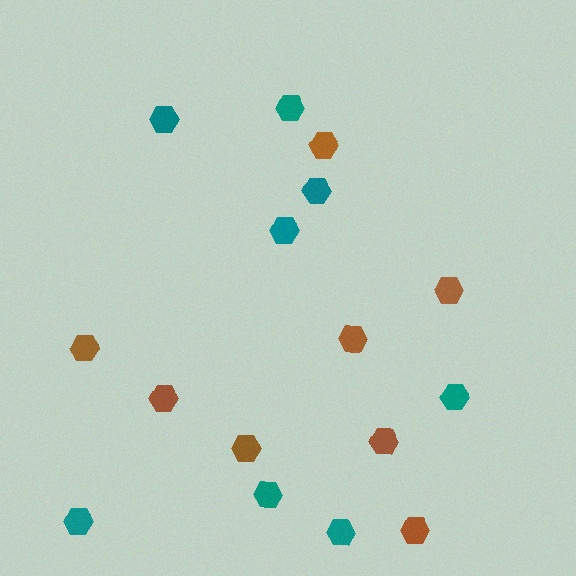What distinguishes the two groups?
There are 2 groups: one group of teal hexagons (8) and one group of brown hexagons (8).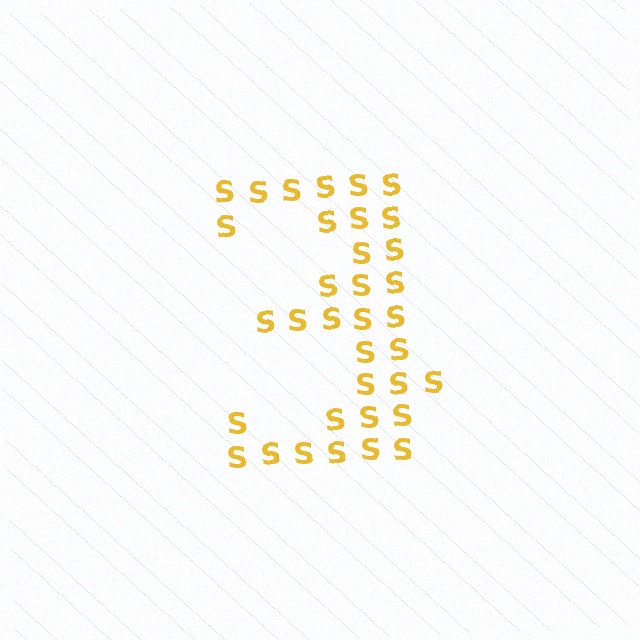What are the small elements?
The small elements are letter S's.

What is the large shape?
The large shape is the digit 3.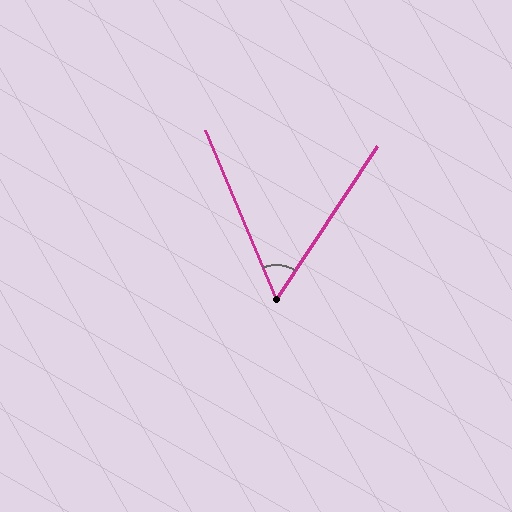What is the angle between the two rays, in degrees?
Approximately 56 degrees.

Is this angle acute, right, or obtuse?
It is acute.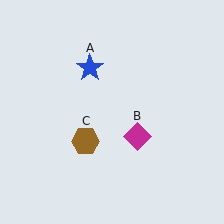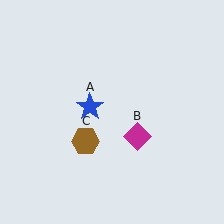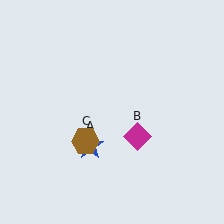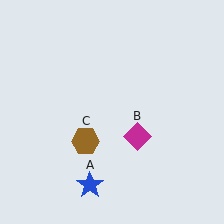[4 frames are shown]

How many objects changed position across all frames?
1 object changed position: blue star (object A).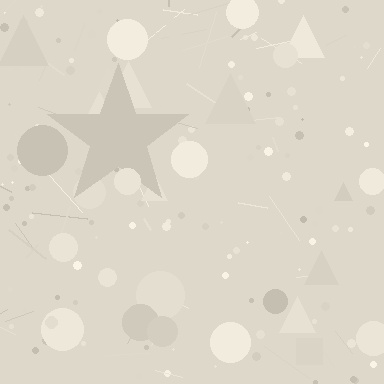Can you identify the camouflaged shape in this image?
The camouflaged shape is a star.